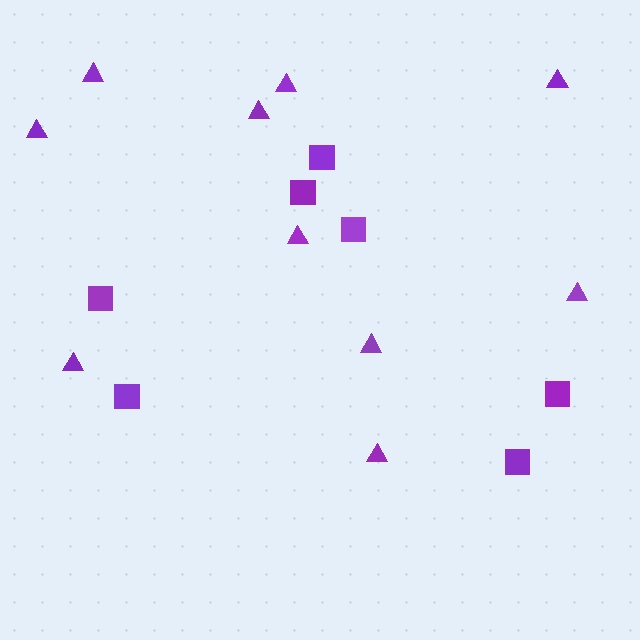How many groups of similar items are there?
There are 2 groups: one group of triangles (10) and one group of squares (7).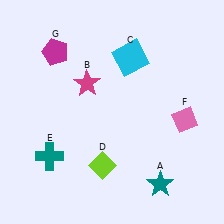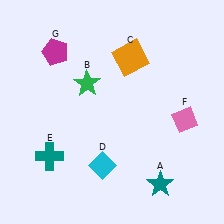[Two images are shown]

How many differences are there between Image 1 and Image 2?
There are 3 differences between the two images.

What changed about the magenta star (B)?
In Image 1, B is magenta. In Image 2, it changed to green.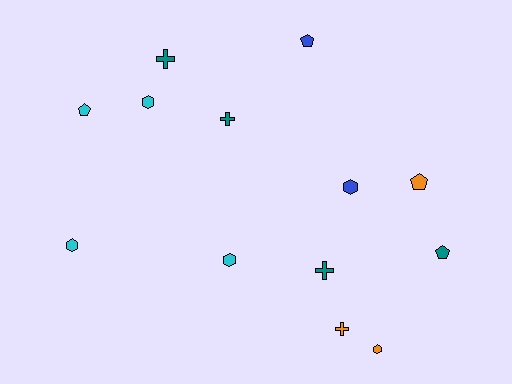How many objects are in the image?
There are 13 objects.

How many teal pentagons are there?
There is 1 teal pentagon.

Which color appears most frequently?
Teal, with 4 objects.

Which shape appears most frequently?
Hexagon, with 5 objects.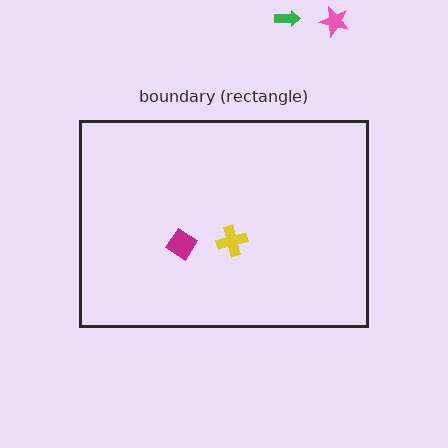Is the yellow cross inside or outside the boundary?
Inside.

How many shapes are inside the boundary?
2 inside, 2 outside.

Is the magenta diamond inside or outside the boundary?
Inside.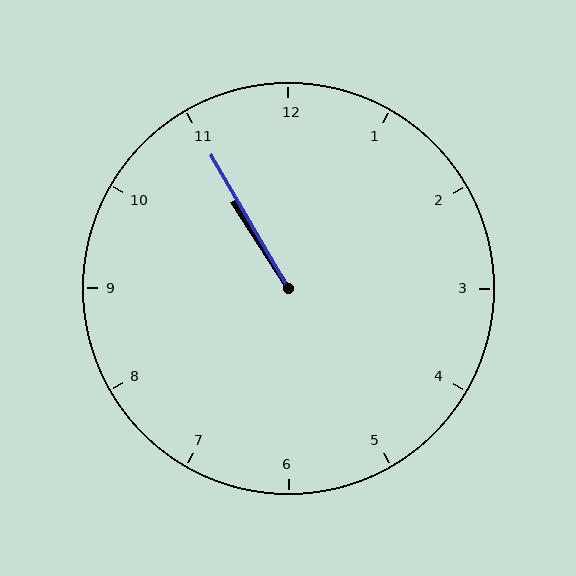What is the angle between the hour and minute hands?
Approximately 2 degrees.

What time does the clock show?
10:55.